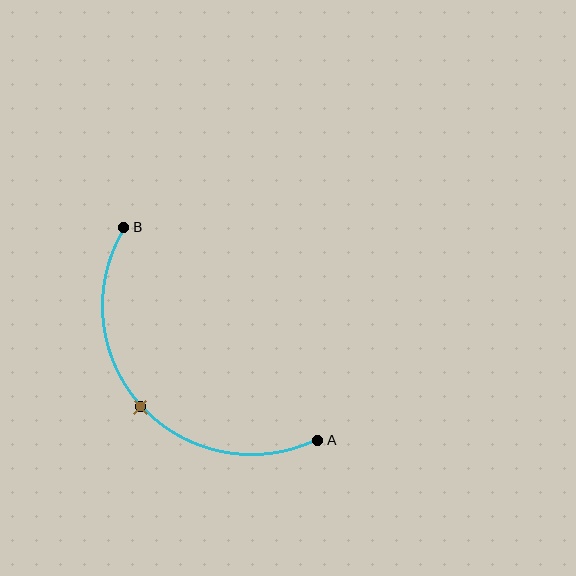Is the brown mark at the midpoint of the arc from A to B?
Yes. The brown mark lies on the arc at equal arc-length from both A and B — it is the arc midpoint.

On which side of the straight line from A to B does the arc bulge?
The arc bulges below and to the left of the straight line connecting A and B.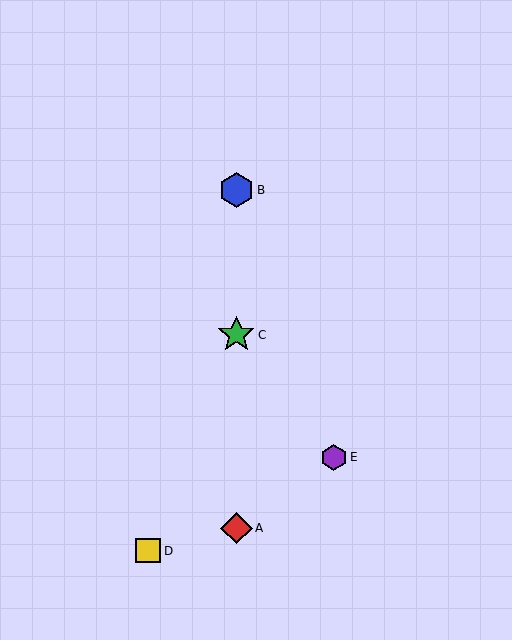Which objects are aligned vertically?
Objects A, B, C are aligned vertically.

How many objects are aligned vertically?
3 objects (A, B, C) are aligned vertically.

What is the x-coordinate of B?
Object B is at x≈236.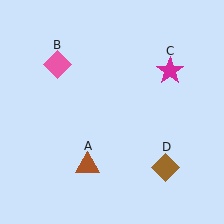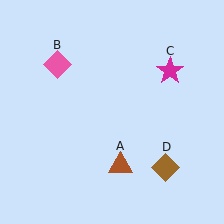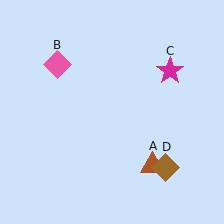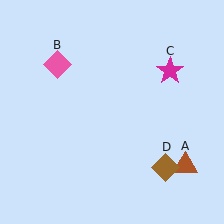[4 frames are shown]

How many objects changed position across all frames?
1 object changed position: brown triangle (object A).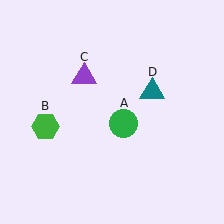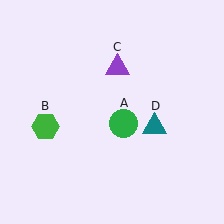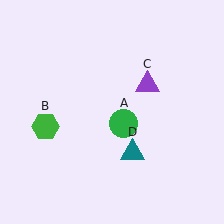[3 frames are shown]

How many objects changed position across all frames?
2 objects changed position: purple triangle (object C), teal triangle (object D).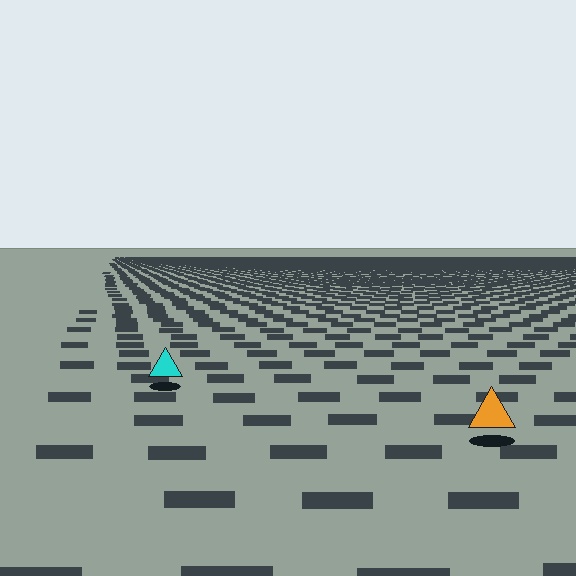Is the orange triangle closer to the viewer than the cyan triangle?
Yes. The orange triangle is closer — you can tell from the texture gradient: the ground texture is coarser near it.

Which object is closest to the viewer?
The orange triangle is closest. The texture marks near it are larger and more spread out.